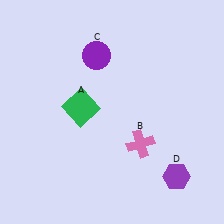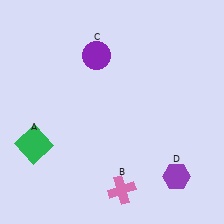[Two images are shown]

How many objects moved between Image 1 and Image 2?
2 objects moved between the two images.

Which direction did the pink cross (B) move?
The pink cross (B) moved down.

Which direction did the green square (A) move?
The green square (A) moved left.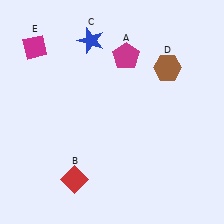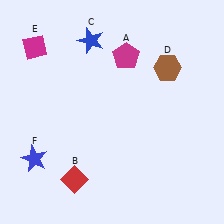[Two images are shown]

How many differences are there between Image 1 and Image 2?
There is 1 difference between the two images.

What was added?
A blue star (F) was added in Image 2.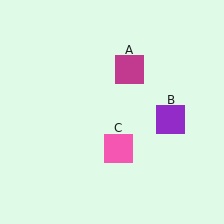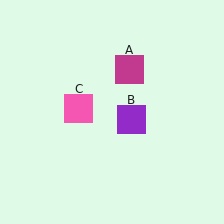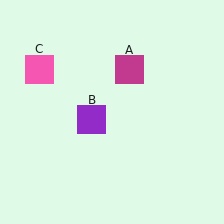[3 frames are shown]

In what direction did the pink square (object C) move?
The pink square (object C) moved up and to the left.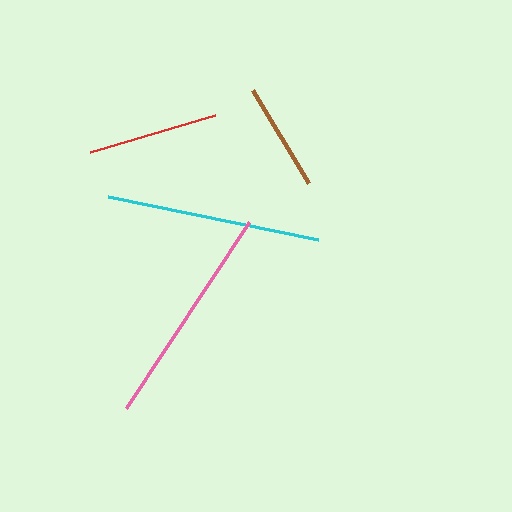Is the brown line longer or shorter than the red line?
The red line is longer than the brown line.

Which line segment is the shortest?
The brown line is the shortest at approximately 108 pixels.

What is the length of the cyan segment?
The cyan segment is approximately 214 pixels long.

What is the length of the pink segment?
The pink segment is approximately 223 pixels long.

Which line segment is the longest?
The pink line is the longest at approximately 223 pixels.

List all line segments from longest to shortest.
From longest to shortest: pink, cyan, red, brown.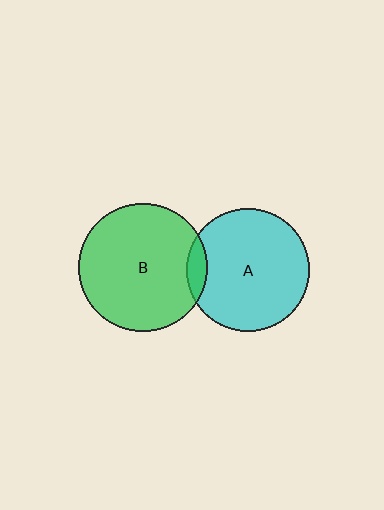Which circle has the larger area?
Circle B (green).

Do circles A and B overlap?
Yes.